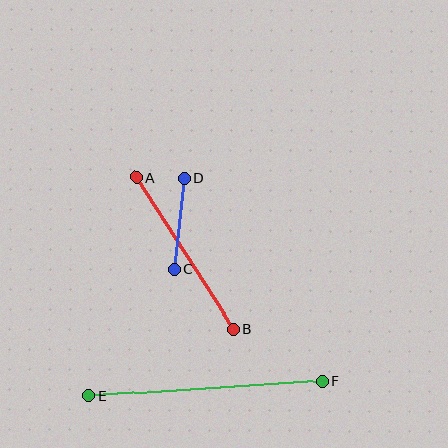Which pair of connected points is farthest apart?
Points E and F are farthest apart.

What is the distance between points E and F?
The distance is approximately 234 pixels.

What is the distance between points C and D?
The distance is approximately 92 pixels.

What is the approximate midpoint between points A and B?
The midpoint is at approximately (185, 253) pixels.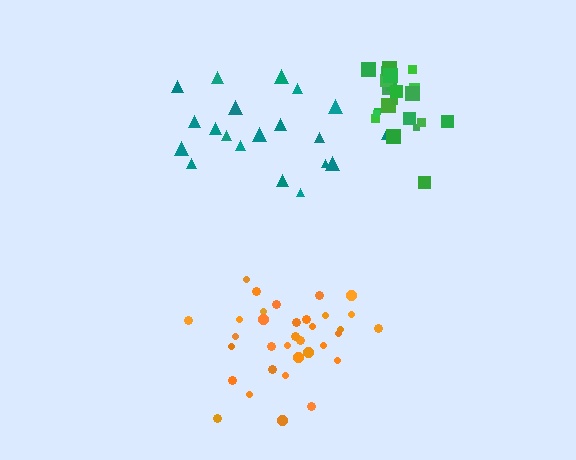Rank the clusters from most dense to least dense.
green, orange, teal.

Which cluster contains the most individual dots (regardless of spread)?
Orange (34).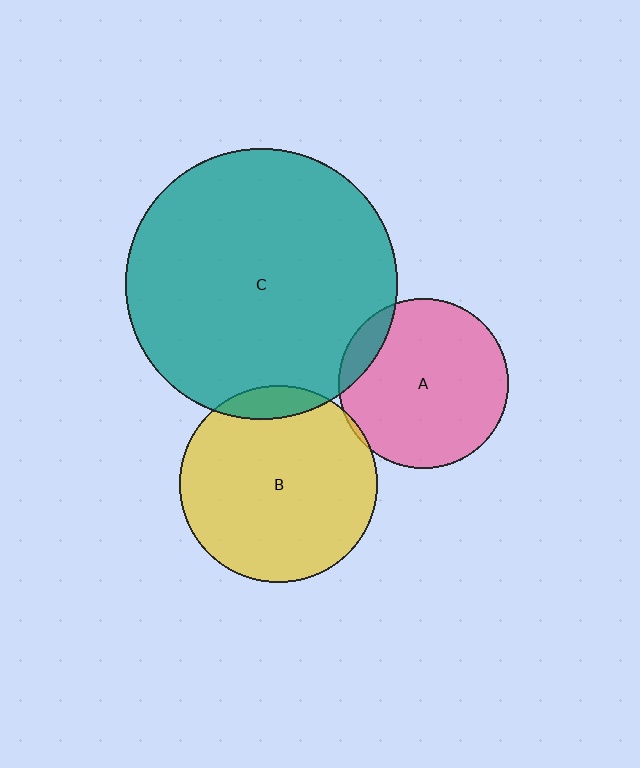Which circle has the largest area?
Circle C (teal).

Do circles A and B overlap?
Yes.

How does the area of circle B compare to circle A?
Approximately 1.4 times.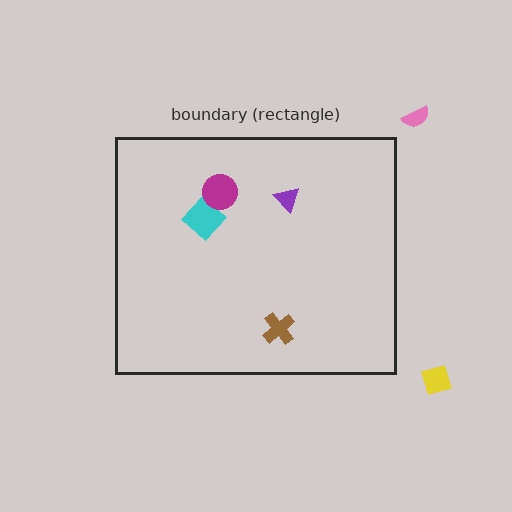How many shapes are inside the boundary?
4 inside, 2 outside.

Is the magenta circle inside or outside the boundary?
Inside.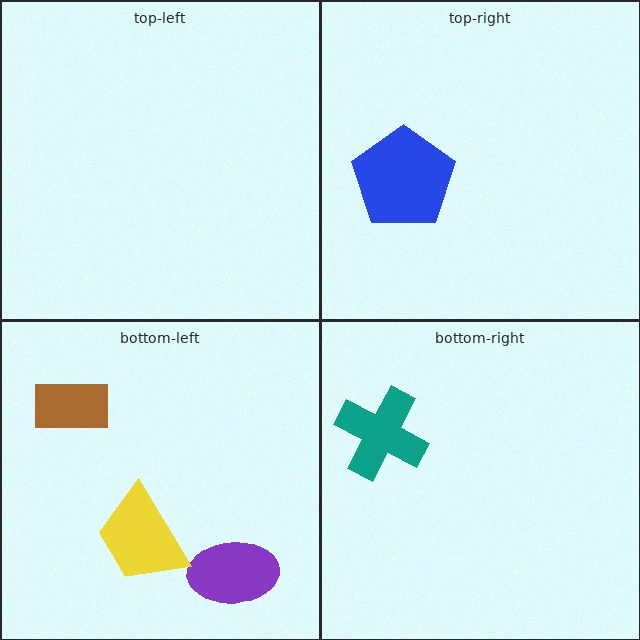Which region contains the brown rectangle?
The bottom-left region.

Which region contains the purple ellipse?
The bottom-left region.